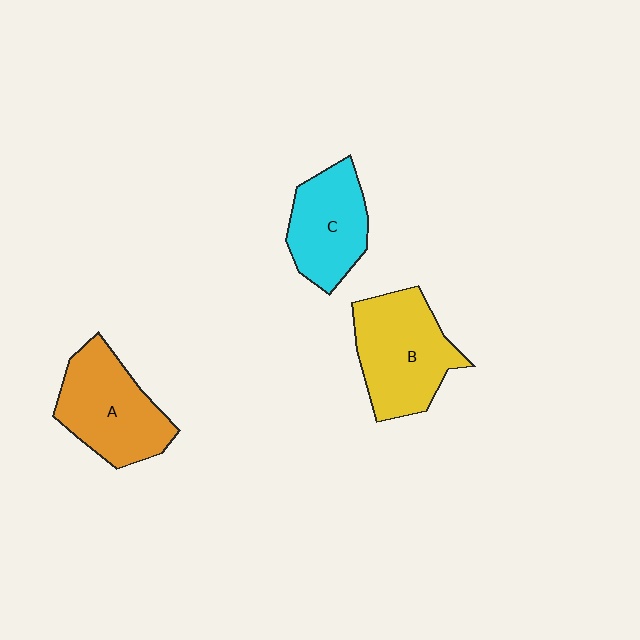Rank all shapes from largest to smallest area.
From largest to smallest: B (yellow), A (orange), C (cyan).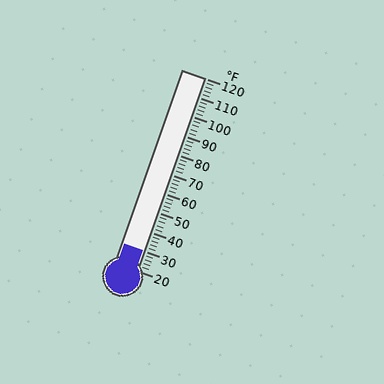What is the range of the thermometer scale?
The thermometer scale ranges from 20°F to 120°F.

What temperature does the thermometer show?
The thermometer shows approximately 30°F.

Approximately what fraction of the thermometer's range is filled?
The thermometer is filled to approximately 10% of its range.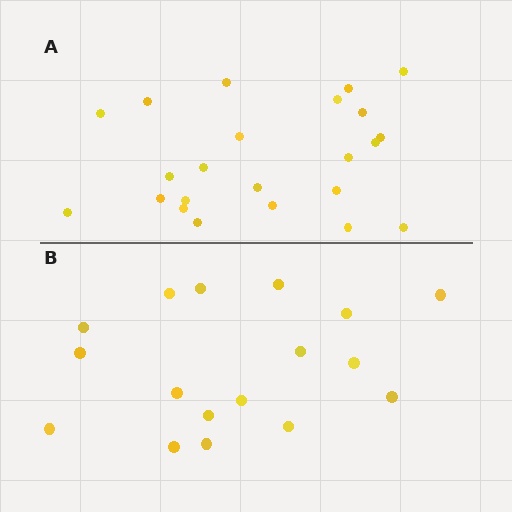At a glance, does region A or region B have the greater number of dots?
Region A (the top region) has more dots.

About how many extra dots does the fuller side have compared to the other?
Region A has about 6 more dots than region B.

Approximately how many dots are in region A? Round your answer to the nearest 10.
About 20 dots. (The exact count is 23, which rounds to 20.)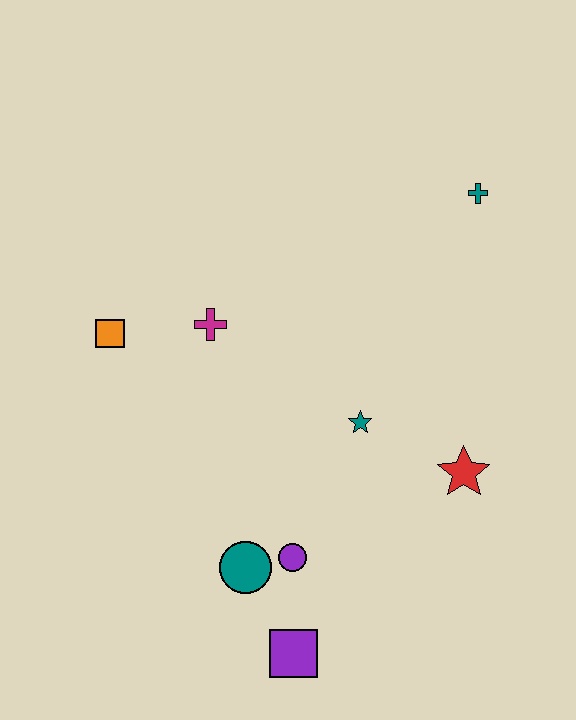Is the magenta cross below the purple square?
No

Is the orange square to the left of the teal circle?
Yes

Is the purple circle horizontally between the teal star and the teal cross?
No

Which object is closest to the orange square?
The magenta cross is closest to the orange square.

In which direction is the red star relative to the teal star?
The red star is to the right of the teal star.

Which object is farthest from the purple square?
The teal cross is farthest from the purple square.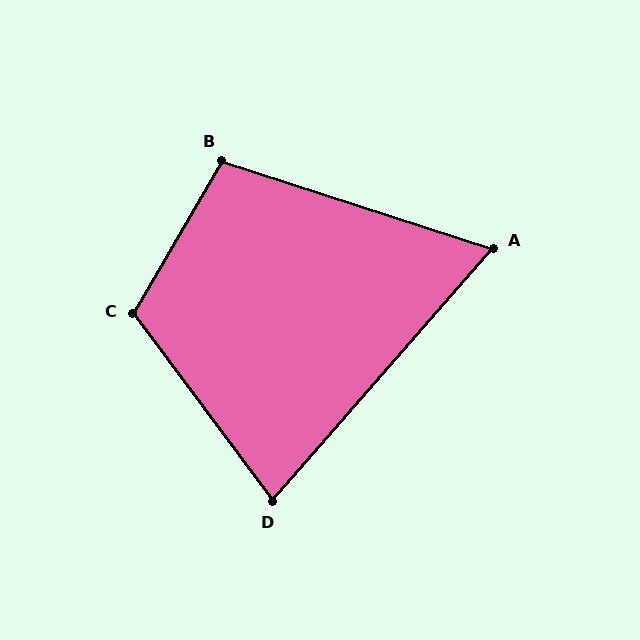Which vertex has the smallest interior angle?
A, at approximately 67 degrees.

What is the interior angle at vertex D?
Approximately 78 degrees (acute).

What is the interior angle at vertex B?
Approximately 102 degrees (obtuse).